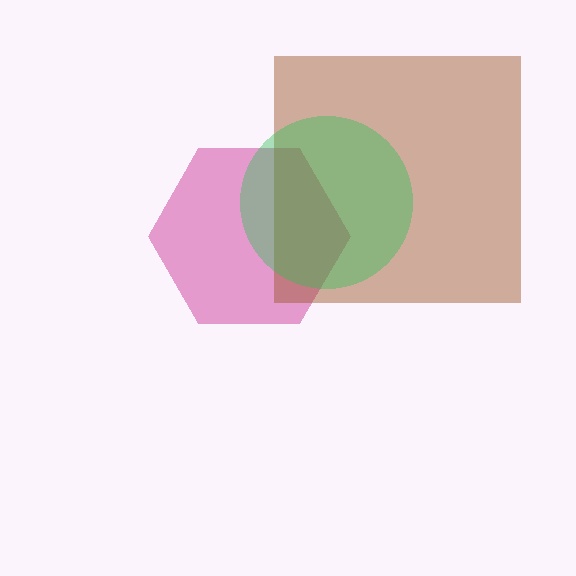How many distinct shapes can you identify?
There are 3 distinct shapes: a pink hexagon, a brown square, a green circle.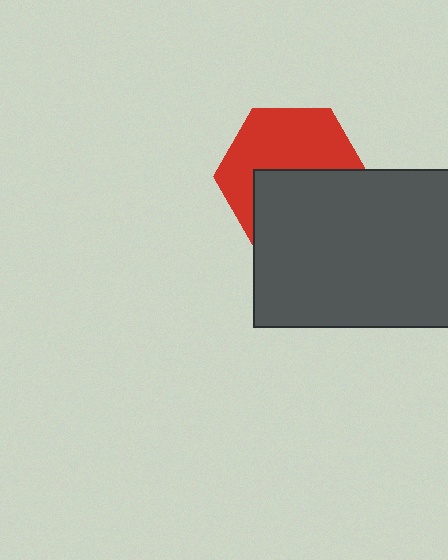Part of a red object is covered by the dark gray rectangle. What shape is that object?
It is a hexagon.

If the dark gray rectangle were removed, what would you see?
You would see the complete red hexagon.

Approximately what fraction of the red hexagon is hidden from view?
Roughly 46% of the red hexagon is hidden behind the dark gray rectangle.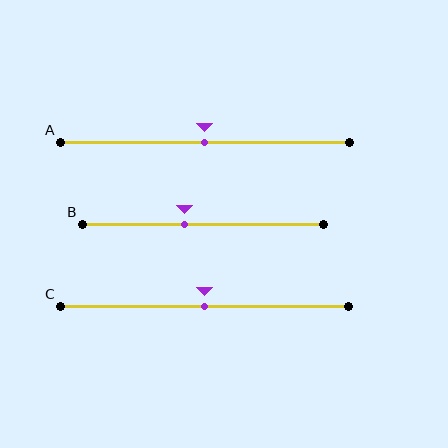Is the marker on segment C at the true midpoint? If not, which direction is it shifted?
Yes, the marker on segment C is at the true midpoint.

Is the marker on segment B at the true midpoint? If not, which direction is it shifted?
No, the marker on segment B is shifted to the left by about 8% of the segment length.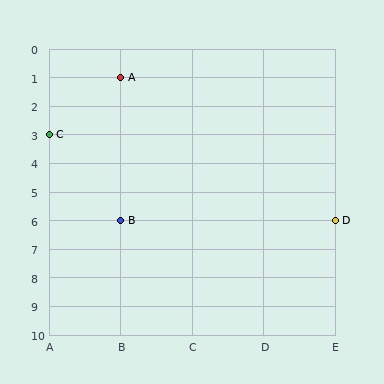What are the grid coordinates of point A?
Point A is at grid coordinates (B, 1).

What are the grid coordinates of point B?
Point B is at grid coordinates (B, 6).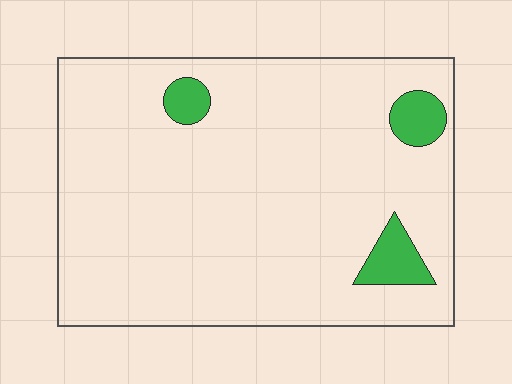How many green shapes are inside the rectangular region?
3.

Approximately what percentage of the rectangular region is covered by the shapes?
Approximately 5%.